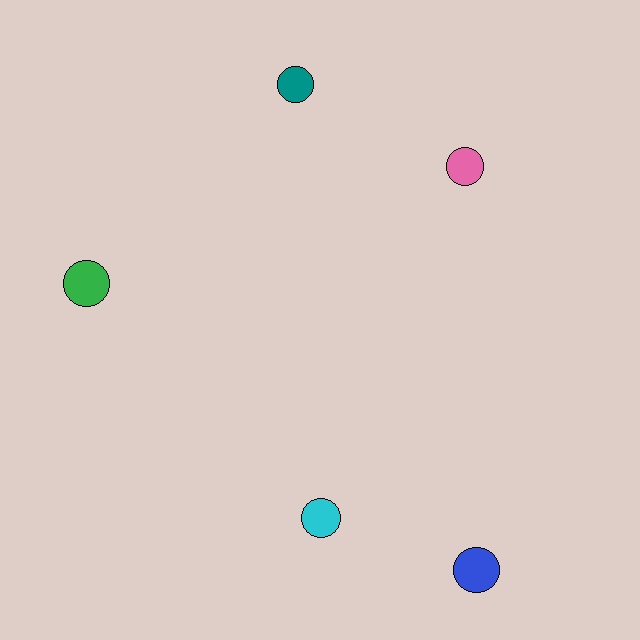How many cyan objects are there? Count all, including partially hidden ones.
There is 1 cyan object.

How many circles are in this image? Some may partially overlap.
There are 5 circles.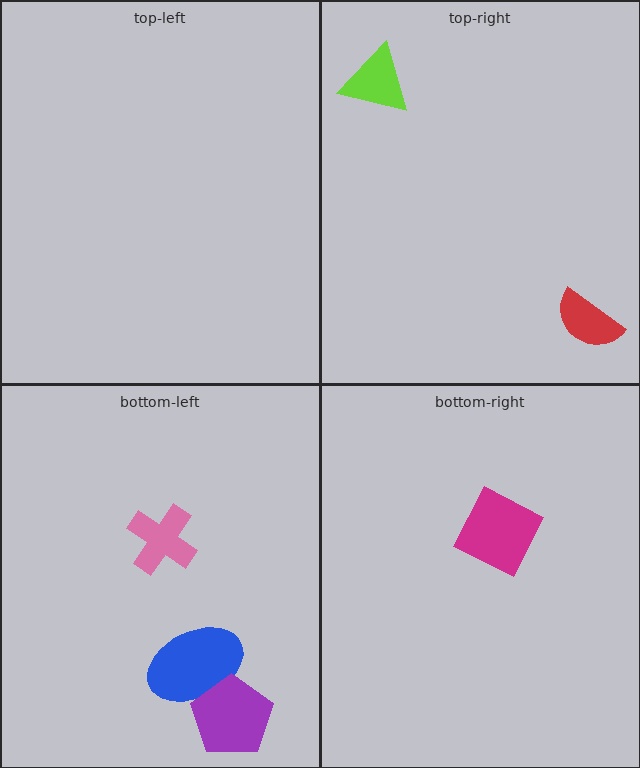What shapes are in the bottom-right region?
The magenta square.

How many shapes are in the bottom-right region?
1.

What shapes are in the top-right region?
The red semicircle, the lime triangle.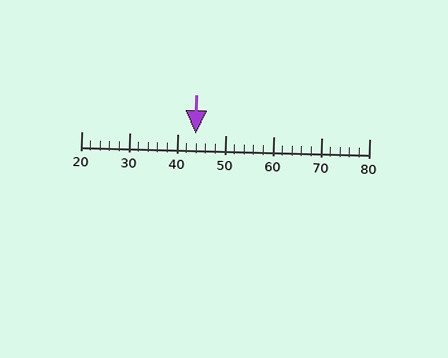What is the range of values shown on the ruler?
The ruler shows values from 20 to 80.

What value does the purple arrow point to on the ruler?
The purple arrow points to approximately 44.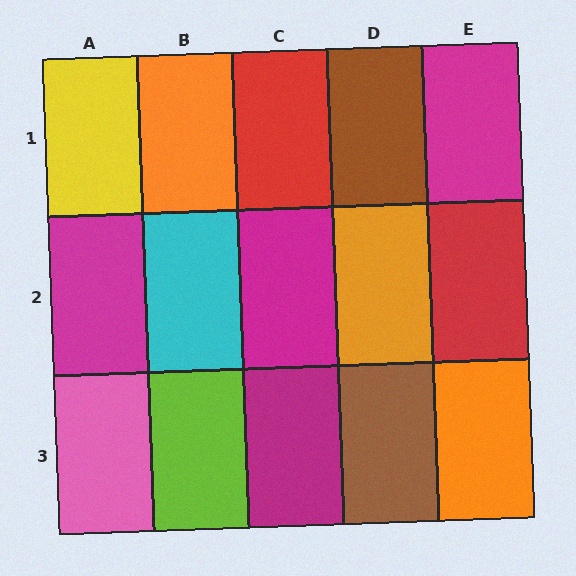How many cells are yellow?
1 cell is yellow.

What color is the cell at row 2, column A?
Magenta.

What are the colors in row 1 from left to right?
Yellow, orange, red, brown, magenta.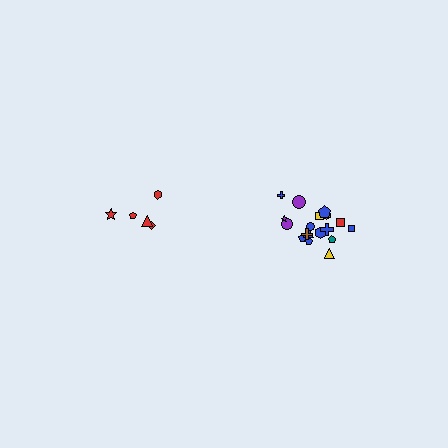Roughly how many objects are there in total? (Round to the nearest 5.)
Roughly 25 objects in total.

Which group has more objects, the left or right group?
The right group.